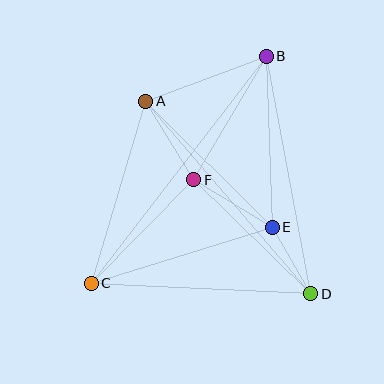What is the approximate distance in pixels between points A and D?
The distance between A and D is approximately 253 pixels.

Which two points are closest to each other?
Points D and E are closest to each other.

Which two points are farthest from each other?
Points B and C are farthest from each other.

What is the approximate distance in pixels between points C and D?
The distance between C and D is approximately 220 pixels.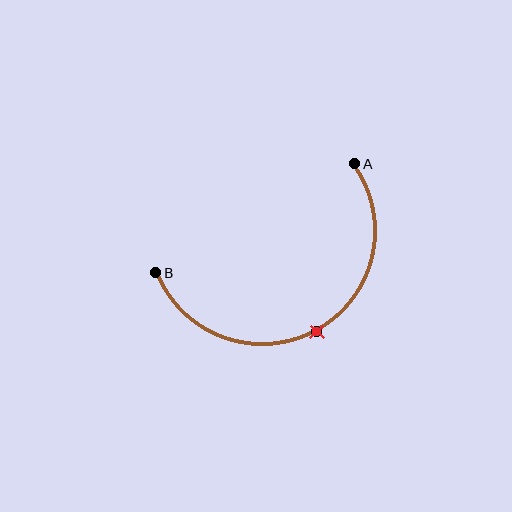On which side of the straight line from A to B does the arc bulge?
The arc bulges below the straight line connecting A and B.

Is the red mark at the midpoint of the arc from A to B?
Yes. The red mark lies on the arc at equal arc-length from both A and B — it is the arc midpoint.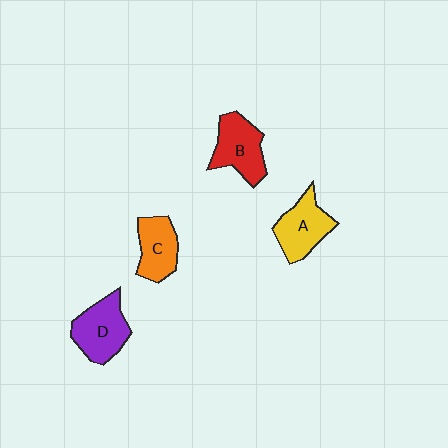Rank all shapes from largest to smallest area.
From largest to smallest: D (purple), B (red), A (yellow), C (orange).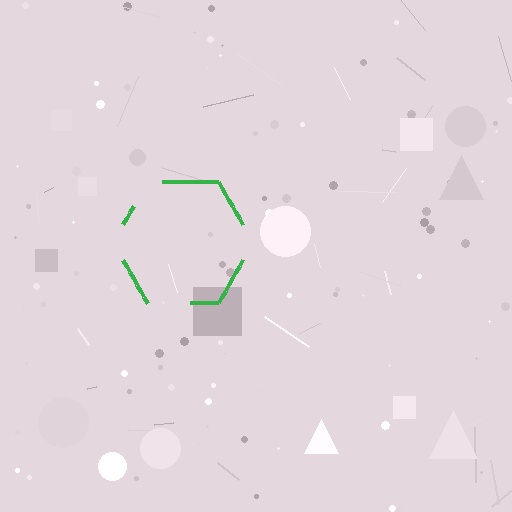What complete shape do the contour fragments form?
The contour fragments form a hexagon.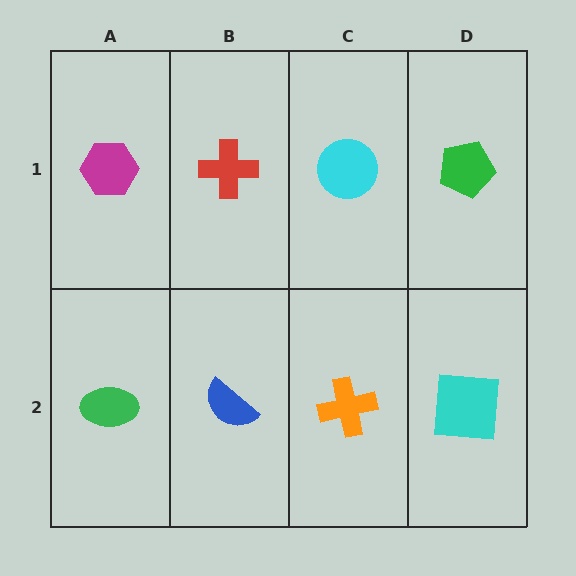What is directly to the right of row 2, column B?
An orange cross.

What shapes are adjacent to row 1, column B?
A blue semicircle (row 2, column B), a magenta hexagon (row 1, column A), a cyan circle (row 1, column C).